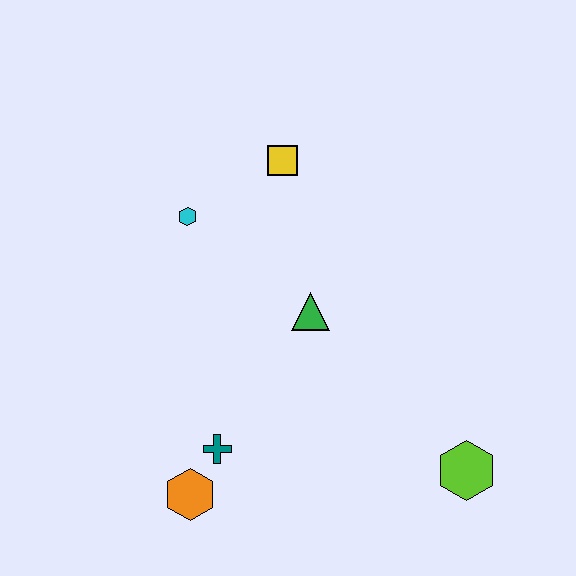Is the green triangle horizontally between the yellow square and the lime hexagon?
Yes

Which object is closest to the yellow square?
The cyan hexagon is closest to the yellow square.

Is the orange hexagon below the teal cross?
Yes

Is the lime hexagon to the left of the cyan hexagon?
No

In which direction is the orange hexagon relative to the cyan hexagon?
The orange hexagon is below the cyan hexagon.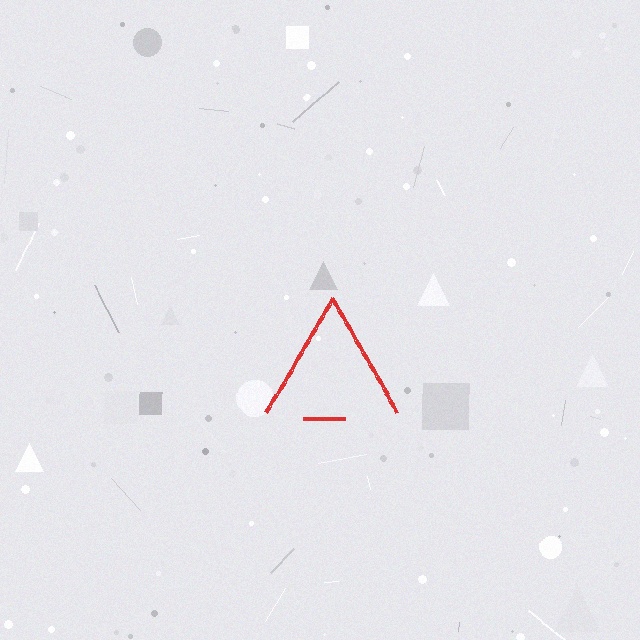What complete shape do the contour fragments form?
The contour fragments form a triangle.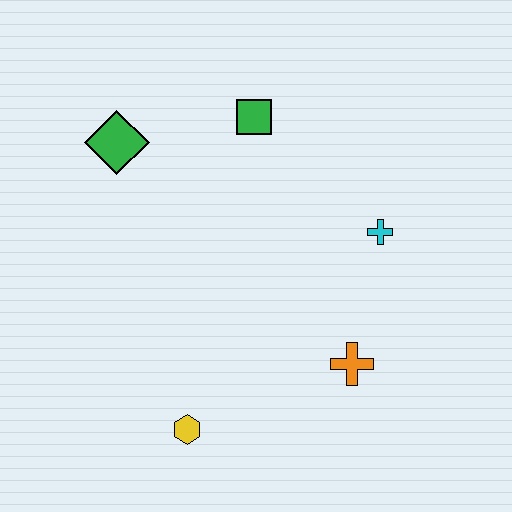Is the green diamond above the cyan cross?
Yes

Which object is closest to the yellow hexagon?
The orange cross is closest to the yellow hexagon.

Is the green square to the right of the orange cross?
No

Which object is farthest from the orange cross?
The green diamond is farthest from the orange cross.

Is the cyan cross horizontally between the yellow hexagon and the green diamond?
No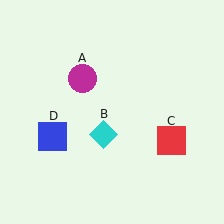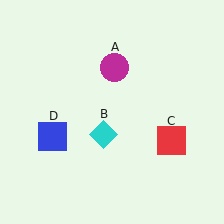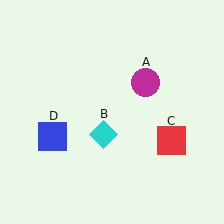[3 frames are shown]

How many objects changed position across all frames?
1 object changed position: magenta circle (object A).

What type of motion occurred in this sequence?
The magenta circle (object A) rotated clockwise around the center of the scene.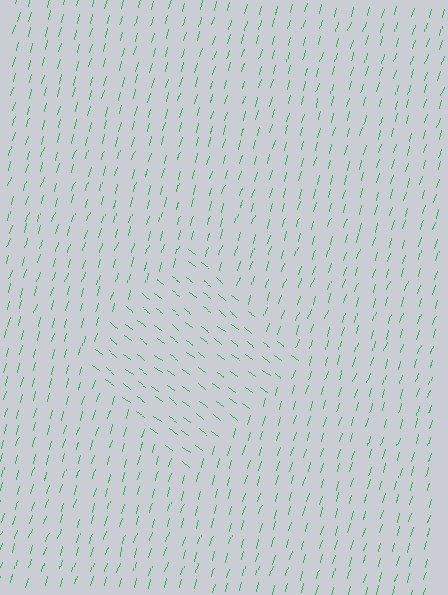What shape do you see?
I see a diamond.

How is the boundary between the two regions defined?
The boundary is defined purely by a change in line orientation (approximately 69 degrees difference). All lines are the same color and thickness.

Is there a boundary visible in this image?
Yes, there is a texture boundary formed by a change in line orientation.